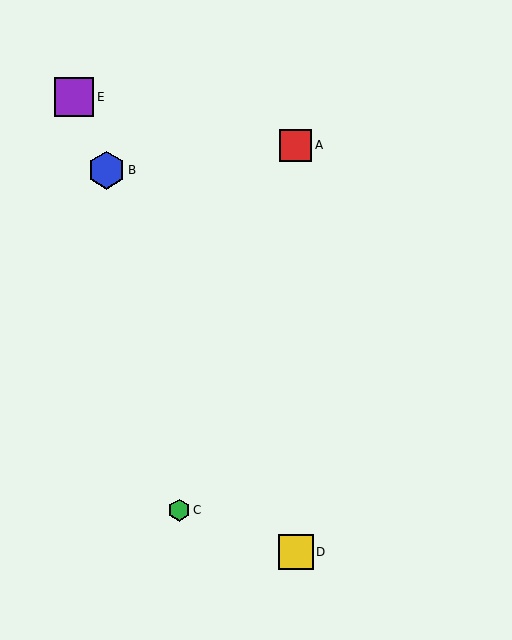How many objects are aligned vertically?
2 objects (A, D) are aligned vertically.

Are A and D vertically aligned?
Yes, both are at x≈296.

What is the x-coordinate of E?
Object E is at x≈74.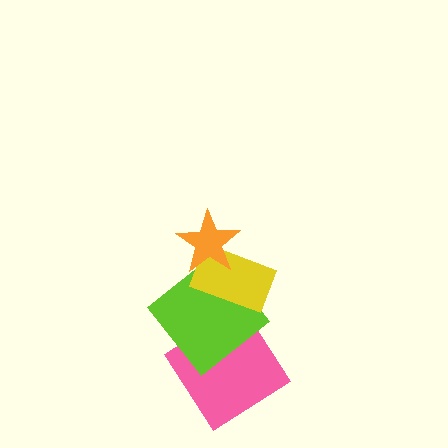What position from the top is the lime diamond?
The lime diamond is 3rd from the top.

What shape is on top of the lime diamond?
The yellow rectangle is on top of the lime diamond.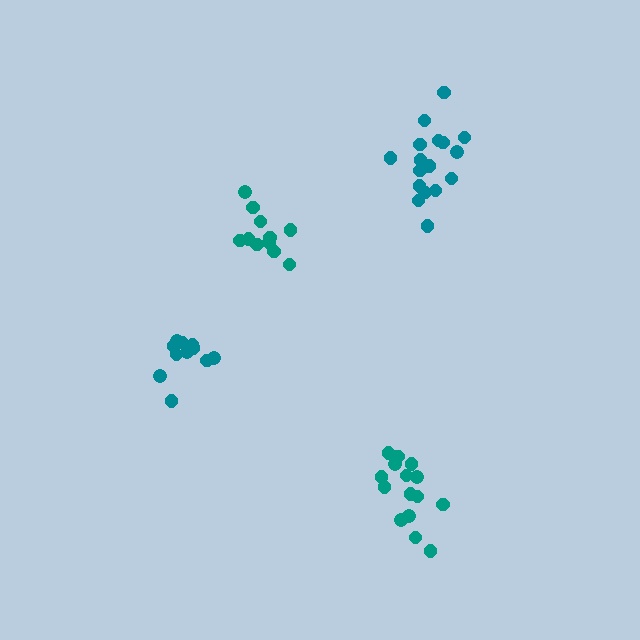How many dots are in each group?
Group 1: 15 dots, Group 2: 17 dots, Group 3: 11 dots, Group 4: 12 dots (55 total).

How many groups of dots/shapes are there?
There are 4 groups.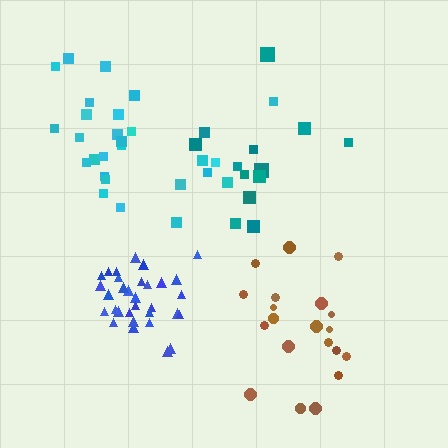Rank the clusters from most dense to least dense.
blue, teal, cyan, brown.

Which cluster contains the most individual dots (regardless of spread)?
Blue (32).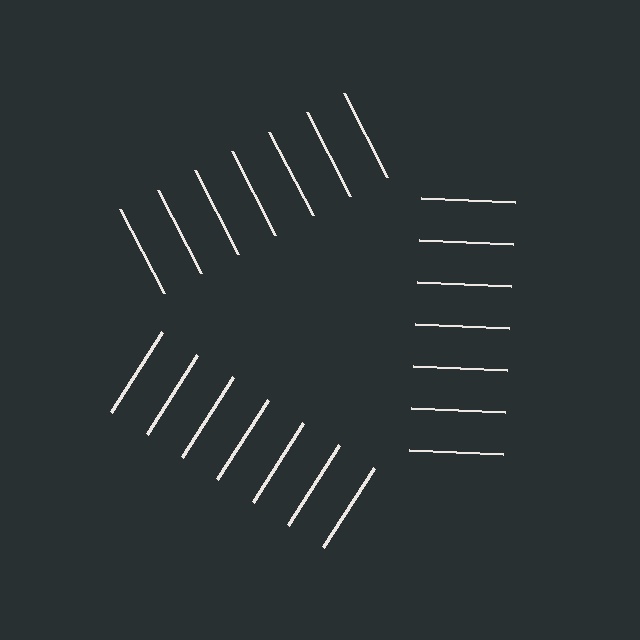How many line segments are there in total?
21 — 7 along each of the 3 edges.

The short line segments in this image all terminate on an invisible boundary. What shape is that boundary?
An illusory triangle — the line segments terminate on its edges but no continuous stroke is drawn.